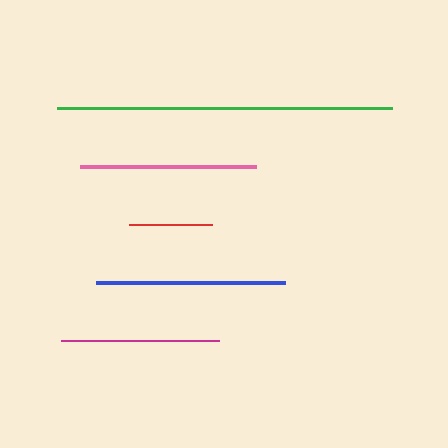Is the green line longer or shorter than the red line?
The green line is longer than the red line.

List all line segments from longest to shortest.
From longest to shortest: green, blue, pink, magenta, red.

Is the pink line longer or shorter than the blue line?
The blue line is longer than the pink line.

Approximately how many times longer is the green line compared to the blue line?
The green line is approximately 1.8 times the length of the blue line.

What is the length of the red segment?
The red segment is approximately 84 pixels long.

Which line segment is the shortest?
The red line is the shortest at approximately 84 pixels.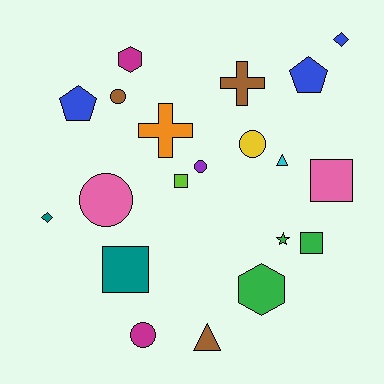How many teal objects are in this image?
There are 2 teal objects.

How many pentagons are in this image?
There are 2 pentagons.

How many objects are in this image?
There are 20 objects.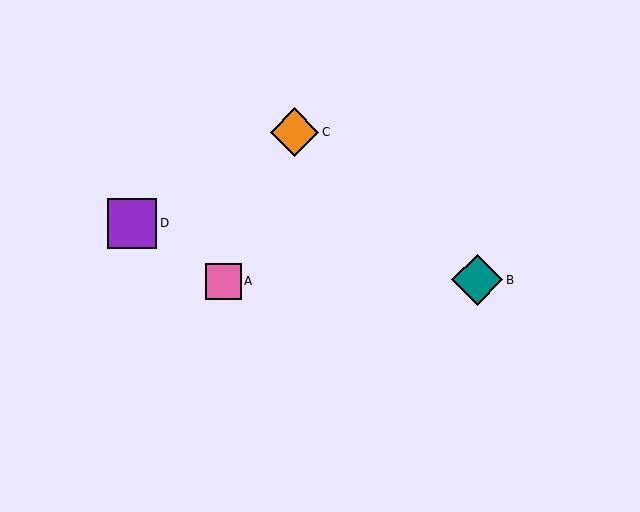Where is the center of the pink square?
The center of the pink square is at (223, 281).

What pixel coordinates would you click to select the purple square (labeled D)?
Click at (132, 223) to select the purple square D.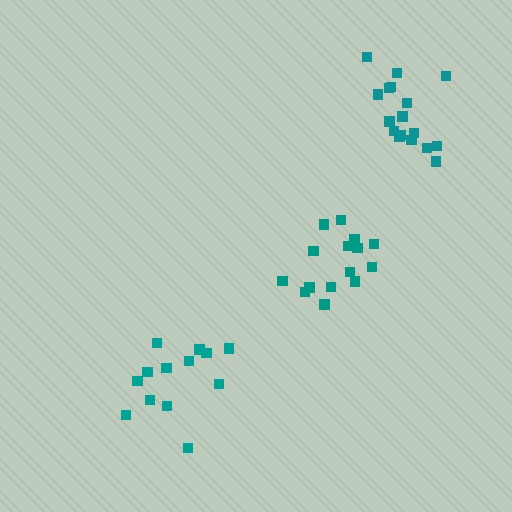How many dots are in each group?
Group 1: 15 dots, Group 2: 13 dots, Group 3: 17 dots (45 total).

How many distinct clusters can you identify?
There are 3 distinct clusters.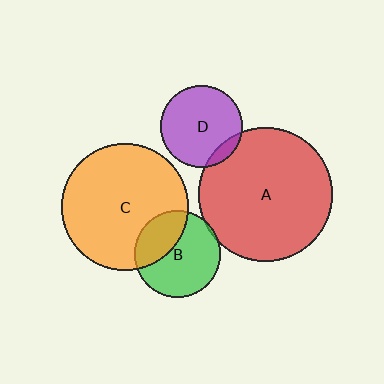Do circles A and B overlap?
Yes.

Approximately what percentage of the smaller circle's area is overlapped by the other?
Approximately 5%.